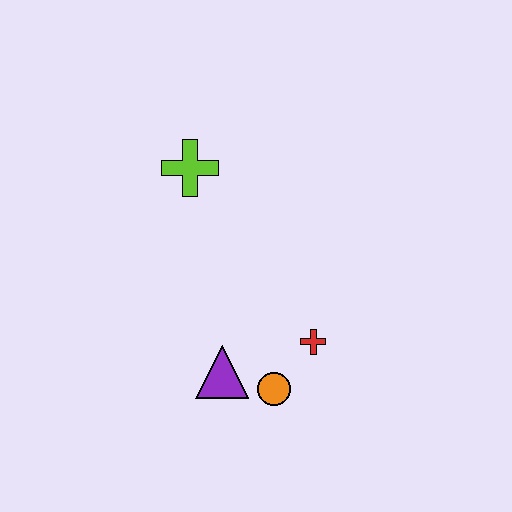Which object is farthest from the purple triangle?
The lime cross is farthest from the purple triangle.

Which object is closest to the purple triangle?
The orange circle is closest to the purple triangle.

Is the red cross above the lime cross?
No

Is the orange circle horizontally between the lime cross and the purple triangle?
No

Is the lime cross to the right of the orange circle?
No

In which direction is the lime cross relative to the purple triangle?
The lime cross is above the purple triangle.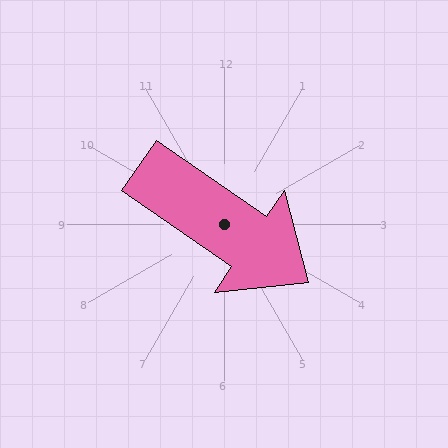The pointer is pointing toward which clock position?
Roughly 4 o'clock.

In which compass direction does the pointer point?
Southeast.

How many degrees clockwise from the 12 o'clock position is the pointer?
Approximately 125 degrees.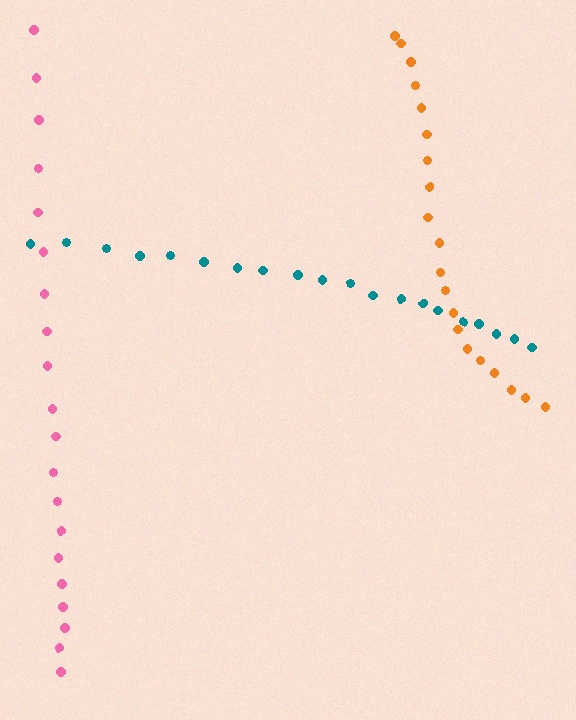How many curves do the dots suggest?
There are 3 distinct paths.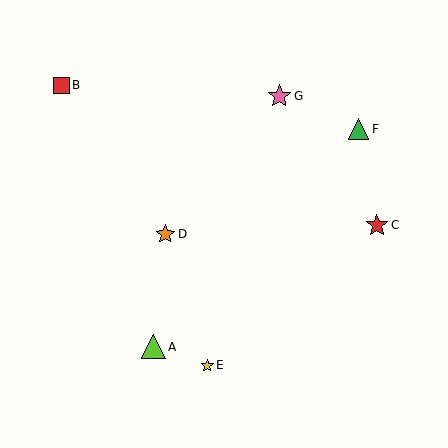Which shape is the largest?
The lime triangle (labeled A) is the largest.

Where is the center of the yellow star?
The center of the yellow star is at (207, 365).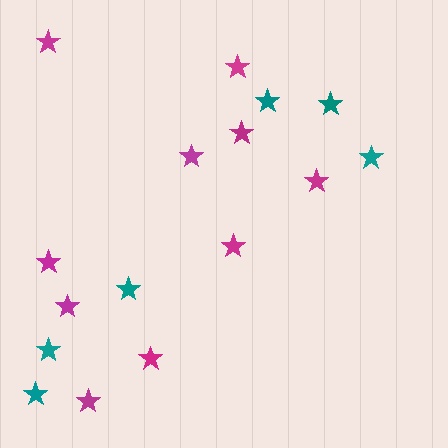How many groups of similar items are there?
There are 2 groups: one group of teal stars (6) and one group of magenta stars (10).